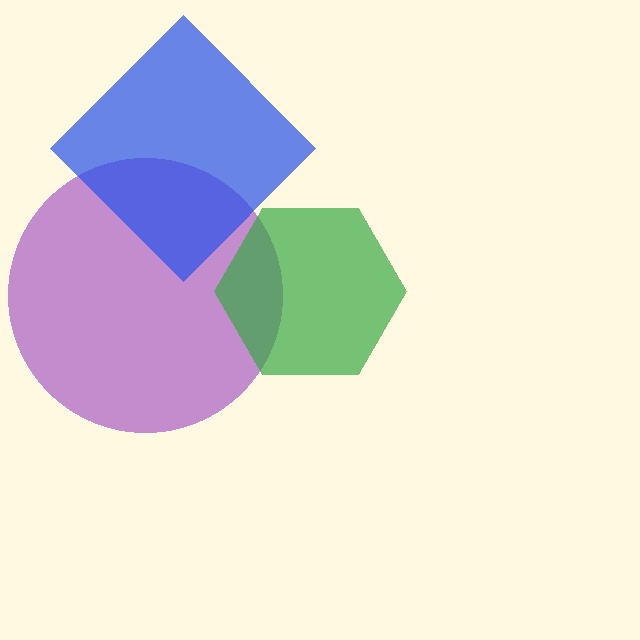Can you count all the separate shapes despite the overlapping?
Yes, there are 3 separate shapes.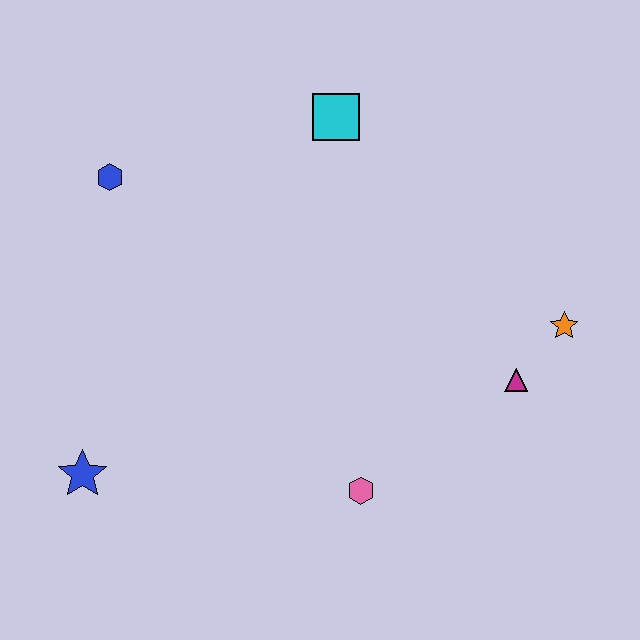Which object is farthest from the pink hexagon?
The blue hexagon is farthest from the pink hexagon.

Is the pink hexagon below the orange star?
Yes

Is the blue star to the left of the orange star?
Yes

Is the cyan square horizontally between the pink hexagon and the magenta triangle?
No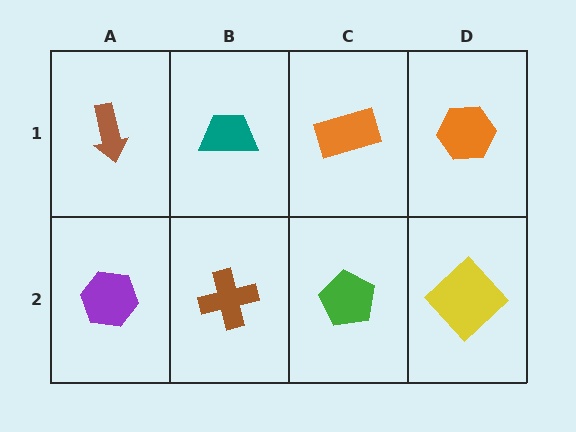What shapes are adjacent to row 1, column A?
A purple hexagon (row 2, column A), a teal trapezoid (row 1, column B).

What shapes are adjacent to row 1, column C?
A green pentagon (row 2, column C), a teal trapezoid (row 1, column B), an orange hexagon (row 1, column D).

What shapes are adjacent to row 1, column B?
A brown cross (row 2, column B), a brown arrow (row 1, column A), an orange rectangle (row 1, column C).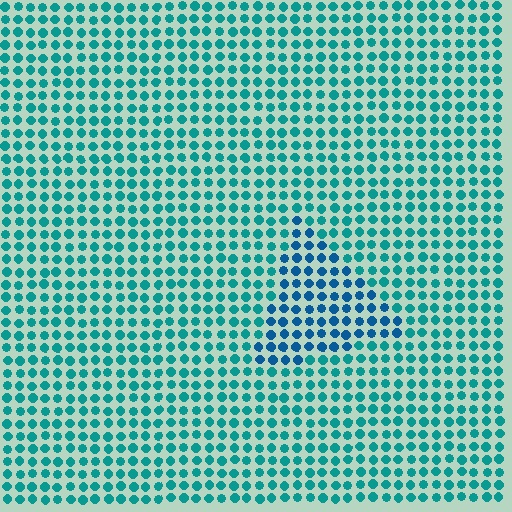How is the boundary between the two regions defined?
The boundary is defined purely by a slight shift in hue (about 29 degrees). Spacing, size, and orientation are identical on both sides.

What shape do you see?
I see a triangle.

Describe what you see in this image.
The image is filled with small teal elements in a uniform arrangement. A triangle-shaped region is visible where the elements are tinted to a slightly different hue, forming a subtle color boundary.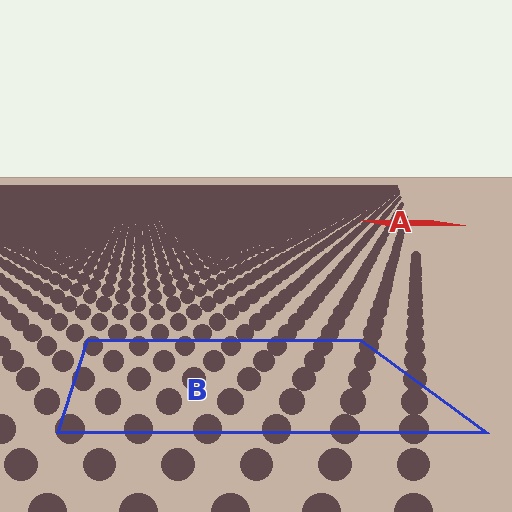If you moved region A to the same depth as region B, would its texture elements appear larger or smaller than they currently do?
They would appear larger. At a closer depth, the same texture elements are projected at a bigger on-screen size.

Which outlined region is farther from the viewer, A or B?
Region A is farther from the viewer — the texture elements inside it appear smaller and more densely packed.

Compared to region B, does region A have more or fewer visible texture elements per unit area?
Region A has more texture elements per unit area — they are packed more densely because it is farther away.